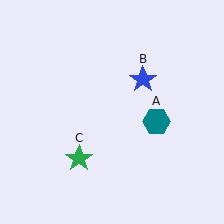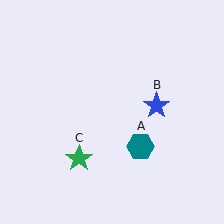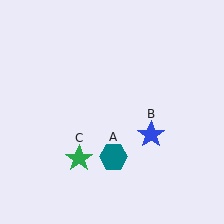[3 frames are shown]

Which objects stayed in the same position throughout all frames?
Green star (object C) remained stationary.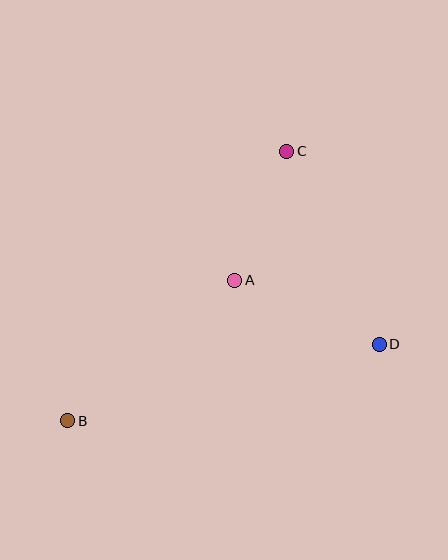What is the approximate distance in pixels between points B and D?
The distance between B and D is approximately 321 pixels.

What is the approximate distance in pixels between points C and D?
The distance between C and D is approximately 214 pixels.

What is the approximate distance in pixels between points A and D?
The distance between A and D is approximately 158 pixels.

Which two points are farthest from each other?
Points B and C are farthest from each other.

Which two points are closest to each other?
Points A and C are closest to each other.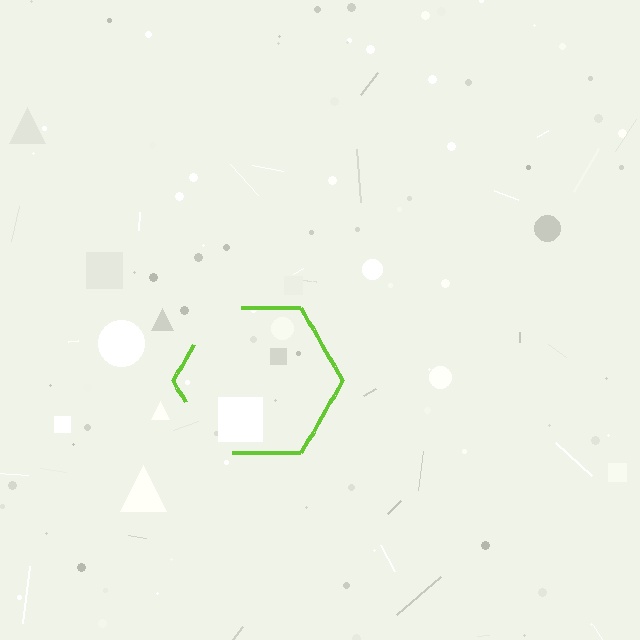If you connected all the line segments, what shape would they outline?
They would outline a hexagon.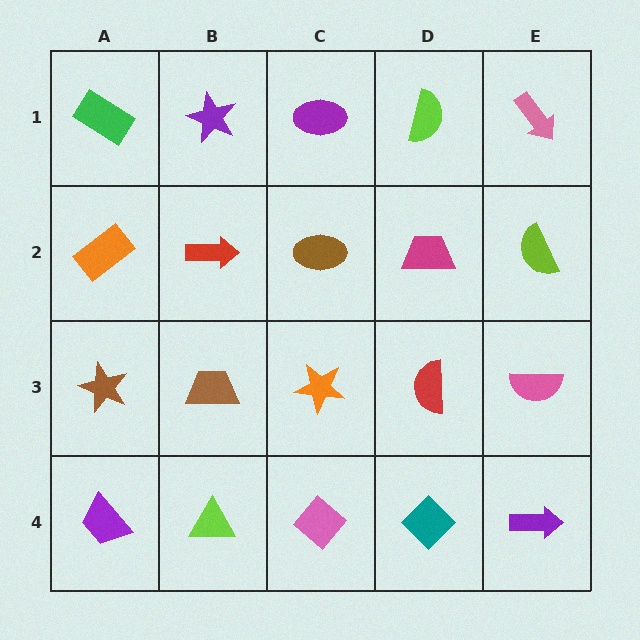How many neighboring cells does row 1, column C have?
3.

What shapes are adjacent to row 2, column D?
A lime semicircle (row 1, column D), a red semicircle (row 3, column D), a brown ellipse (row 2, column C), a lime semicircle (row 2, column E).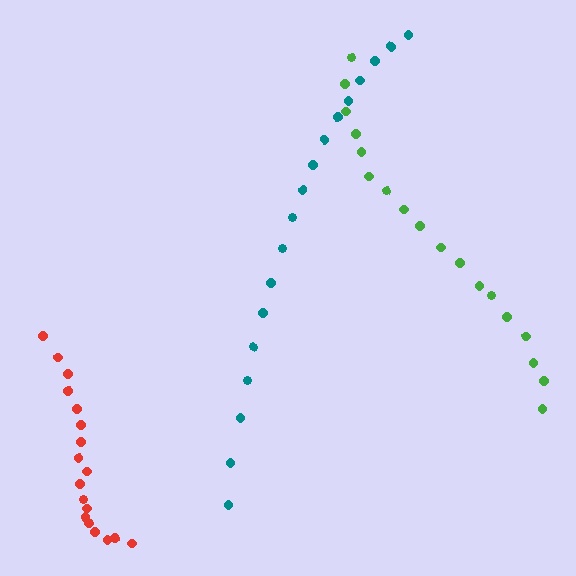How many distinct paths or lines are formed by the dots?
There are 3 distinct paths.